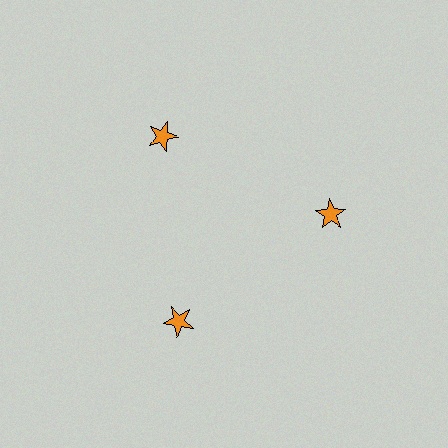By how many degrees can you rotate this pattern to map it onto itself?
The pattern maps onto itself every 120 degrees of rotation.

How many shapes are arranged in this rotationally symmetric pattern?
There are 3 shapes, arranged in 3 groups of 1.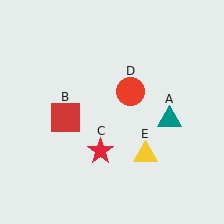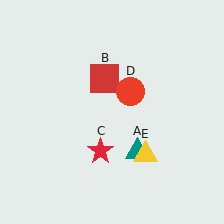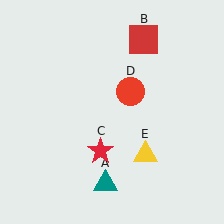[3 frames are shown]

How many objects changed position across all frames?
2 objects changed position: teal triangle (object A), red square (object B).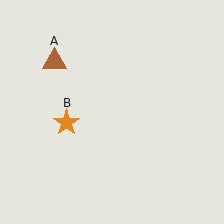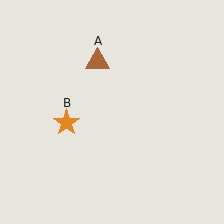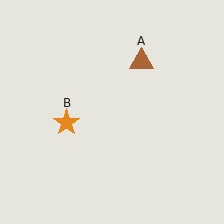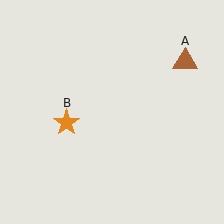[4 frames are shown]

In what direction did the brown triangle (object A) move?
The brown triangle (object A) moved right.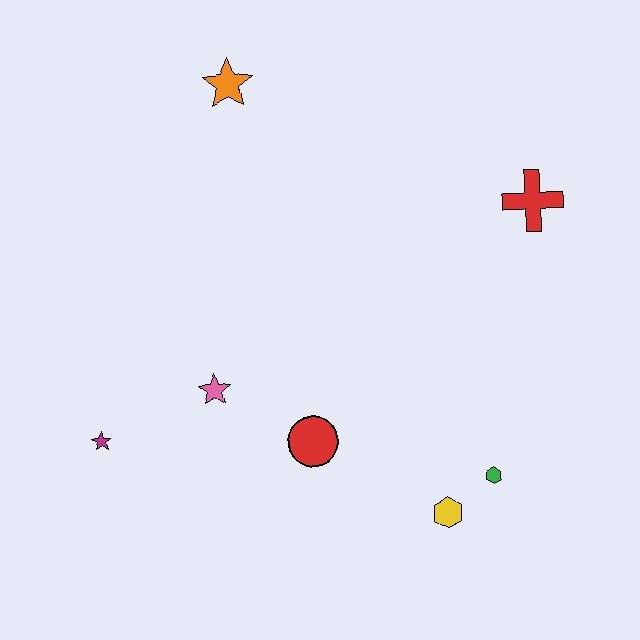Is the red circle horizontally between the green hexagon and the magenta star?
Yes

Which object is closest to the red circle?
The pink star is closest to the red circle.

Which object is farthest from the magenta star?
The red cross is farthest from the magenta star.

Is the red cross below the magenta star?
No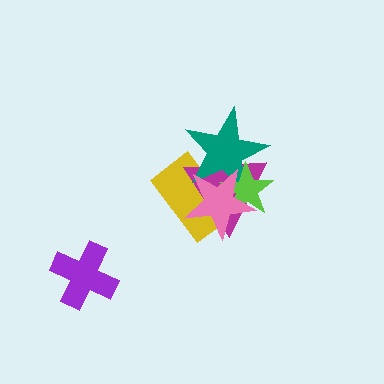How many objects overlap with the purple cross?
0 objects overlap with the purple cross.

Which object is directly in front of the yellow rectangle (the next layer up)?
The magenta triangle is directly in front of the yellow rectangle.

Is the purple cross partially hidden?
No, no other shape covers it.